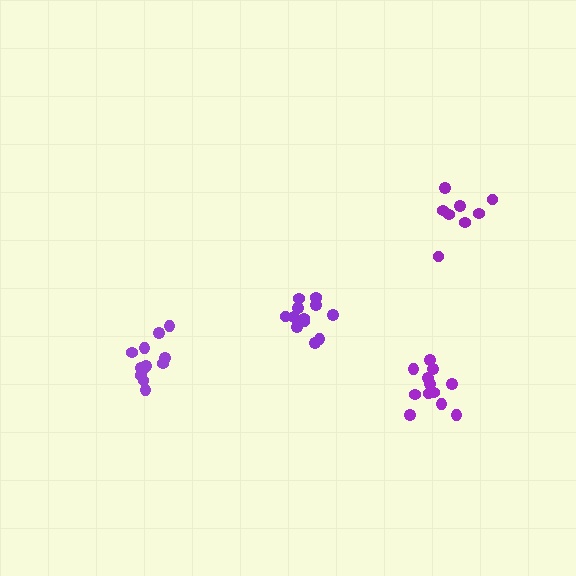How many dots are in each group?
Group 1: 12 dots, Group 2: 12 dots, Group 3: 12 dots, Group 4: 8 dots (44 total).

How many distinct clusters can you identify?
There are 4 distinct clusters.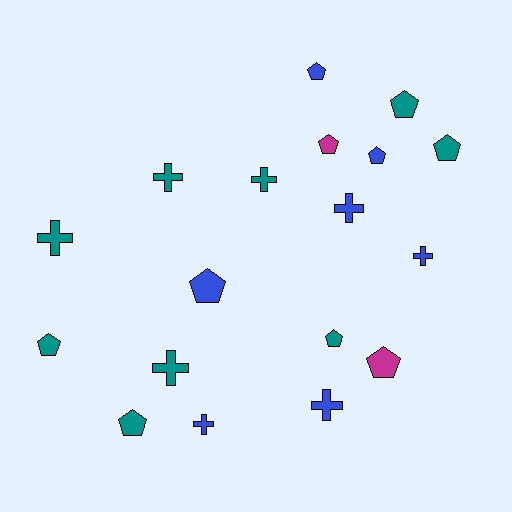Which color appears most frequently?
Teal, with 9 objects.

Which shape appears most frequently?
Pentagon, with 10 objects.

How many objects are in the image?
There are 18 objects.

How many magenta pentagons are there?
There are 2 magenta pentagons.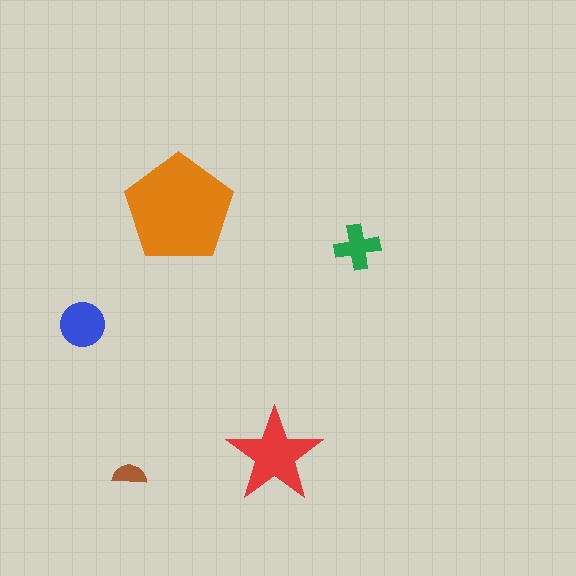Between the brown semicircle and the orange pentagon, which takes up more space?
The orange pentagon.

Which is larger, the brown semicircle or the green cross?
The green cross.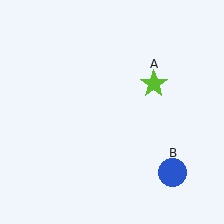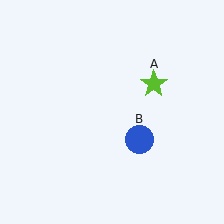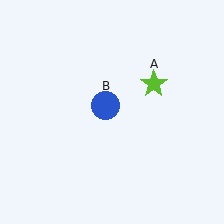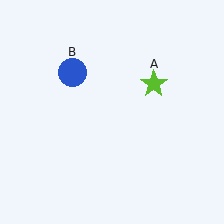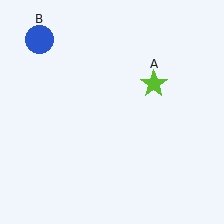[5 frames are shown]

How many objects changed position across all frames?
1 object changed position: blue circle (object B).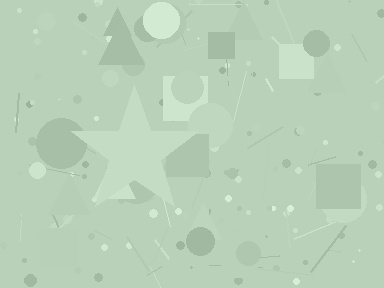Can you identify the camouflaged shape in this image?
The camouflaged shape is a star.